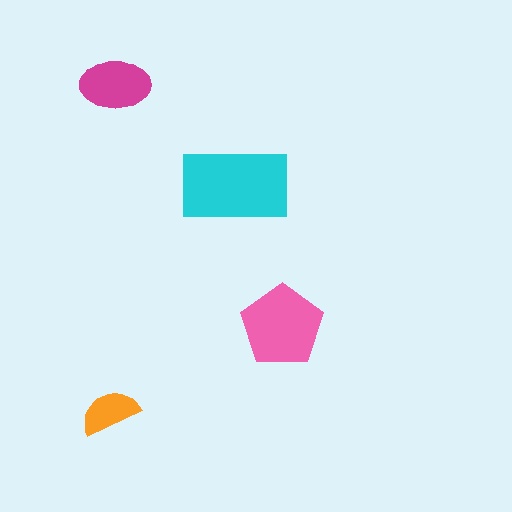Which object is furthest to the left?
The orange semicircle is leftmost.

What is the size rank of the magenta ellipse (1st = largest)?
3rd.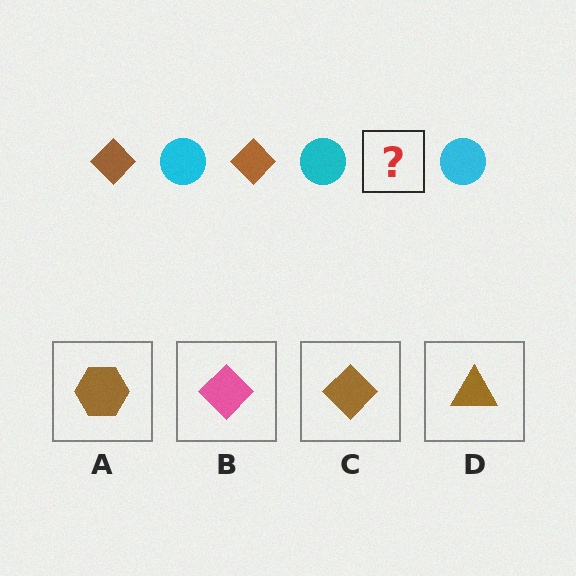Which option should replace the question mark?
Option C.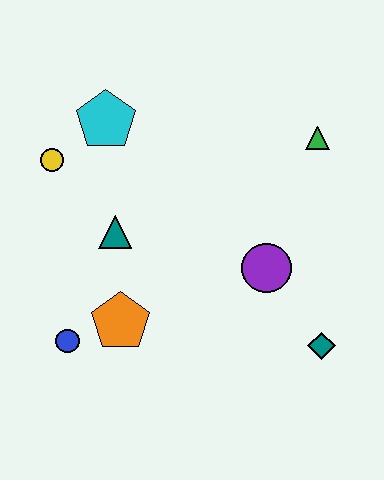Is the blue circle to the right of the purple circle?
No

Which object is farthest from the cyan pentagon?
The teal diamond is farthest from the cyan pentagon.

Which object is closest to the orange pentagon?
The blue circle is closest to the orange pentagon.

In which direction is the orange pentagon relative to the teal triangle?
The orange pentagon is below the teal triangle.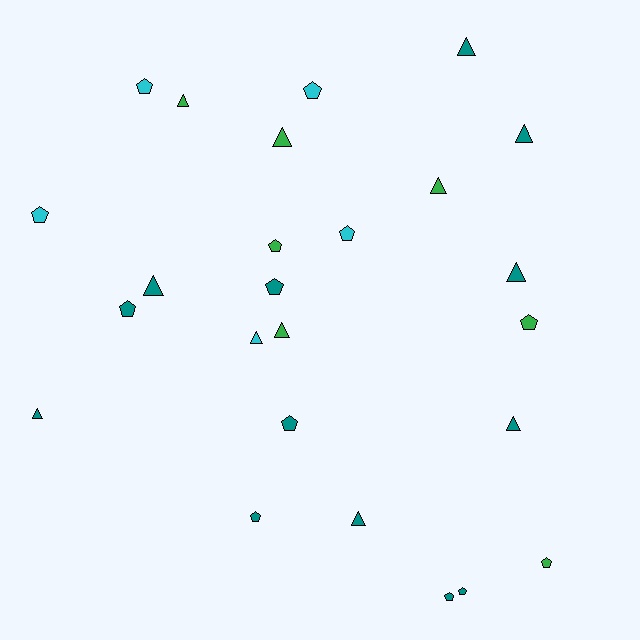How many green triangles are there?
There are 4 green triangles.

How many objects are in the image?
There are 25 objects.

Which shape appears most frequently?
Pentagon, with 13 objects.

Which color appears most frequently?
Teal, with 13 objects.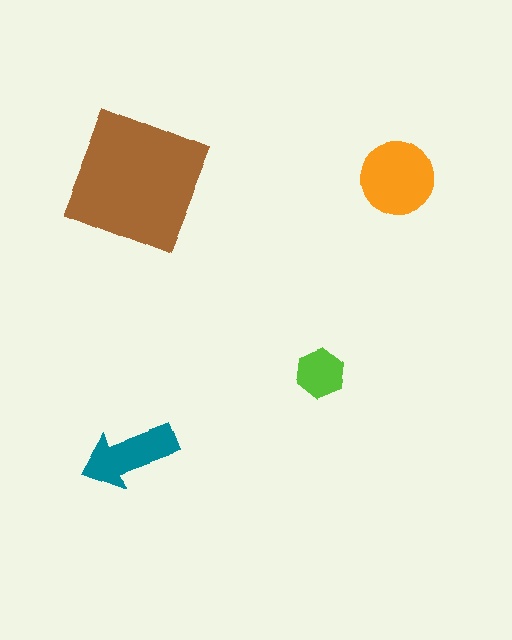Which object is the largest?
The brown square.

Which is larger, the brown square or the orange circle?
The brown square.